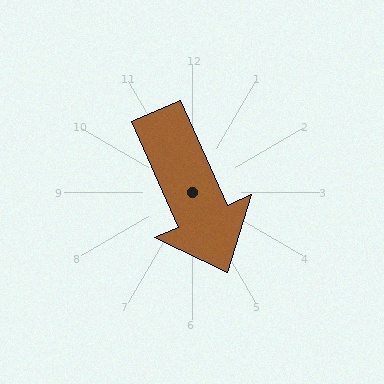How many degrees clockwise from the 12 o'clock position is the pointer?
Approximately 156 degrees.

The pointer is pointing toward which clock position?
Roughly 5 o'clock.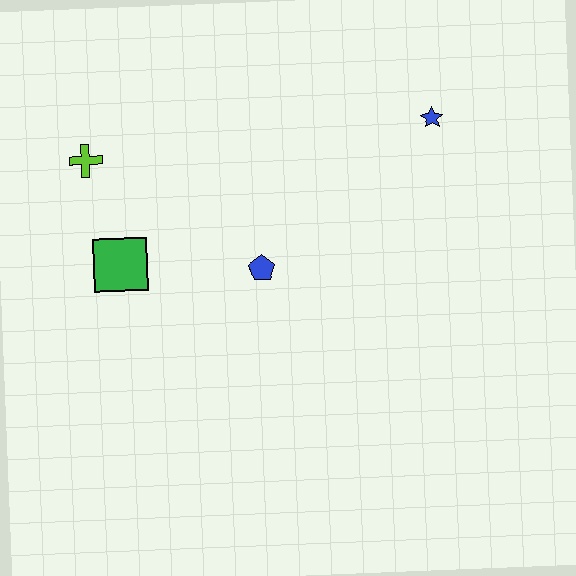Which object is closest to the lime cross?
The green square is closest to the lime cross.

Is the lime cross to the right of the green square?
No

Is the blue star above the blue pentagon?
Yes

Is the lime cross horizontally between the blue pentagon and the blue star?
No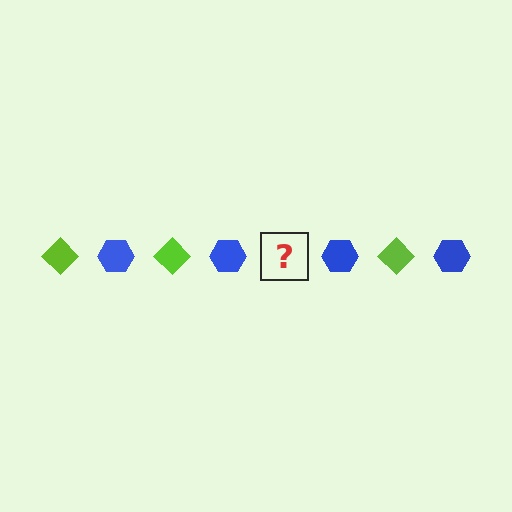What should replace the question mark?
The question mark should be replaced with a lime diamond.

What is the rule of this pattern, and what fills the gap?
The rule is that the pattern alternates between lime diamond and blue hexagon. The gap should be filled with a lime diamond.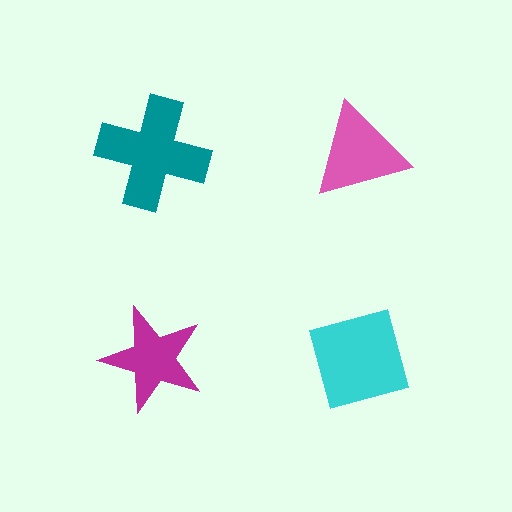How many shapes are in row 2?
2 shapes.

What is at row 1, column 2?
A pink triangle.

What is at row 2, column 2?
A cyan square.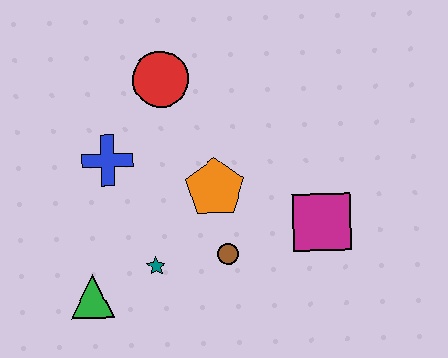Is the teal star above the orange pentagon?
No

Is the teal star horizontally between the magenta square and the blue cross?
Yes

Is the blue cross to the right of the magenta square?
No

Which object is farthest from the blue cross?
The magenta square is farthest from the blue cross.